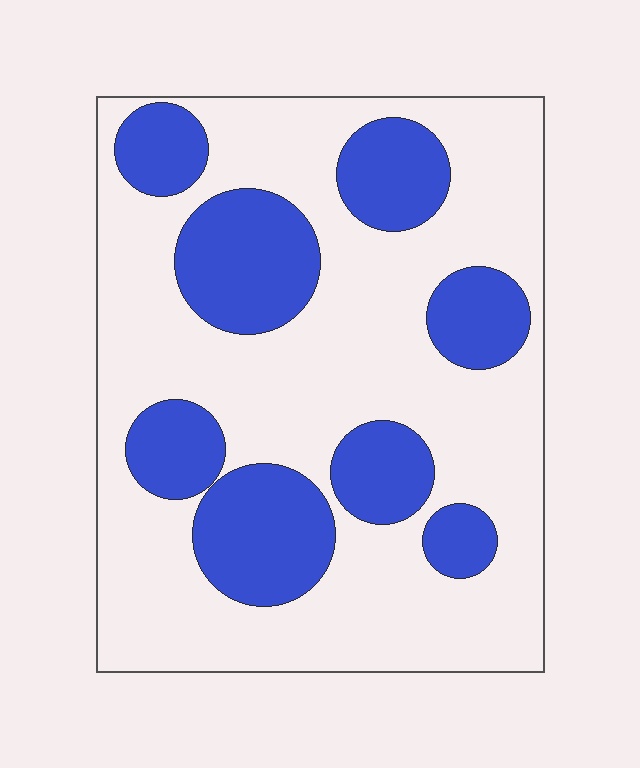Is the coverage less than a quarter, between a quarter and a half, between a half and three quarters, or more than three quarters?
Between a quarter and a half.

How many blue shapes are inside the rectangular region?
8.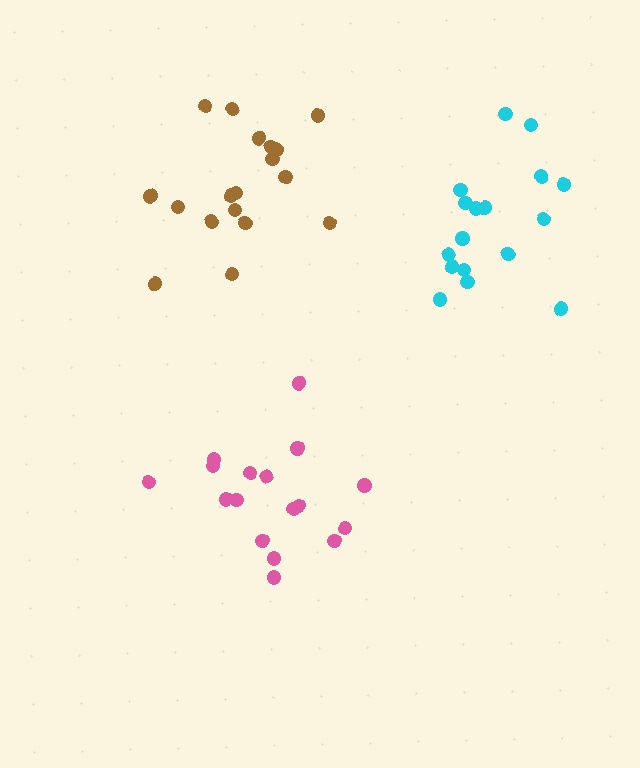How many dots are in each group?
Group 1: 18 dots, Group 2: 17 dots, Group 3: 17 dots (52 total).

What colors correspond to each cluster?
The clusters are colored: brown, pink, cyan.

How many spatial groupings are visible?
There are 3 spatial groupings.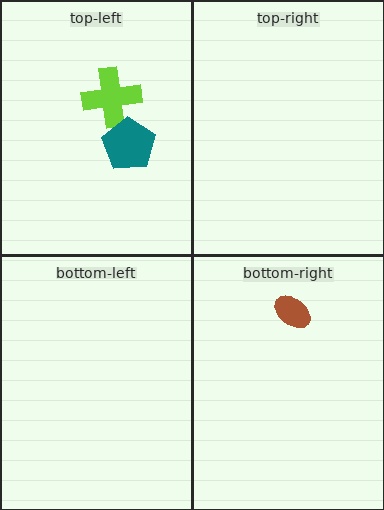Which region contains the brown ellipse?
The bottom-right region.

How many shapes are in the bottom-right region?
1.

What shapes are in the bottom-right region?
The brown ellipse.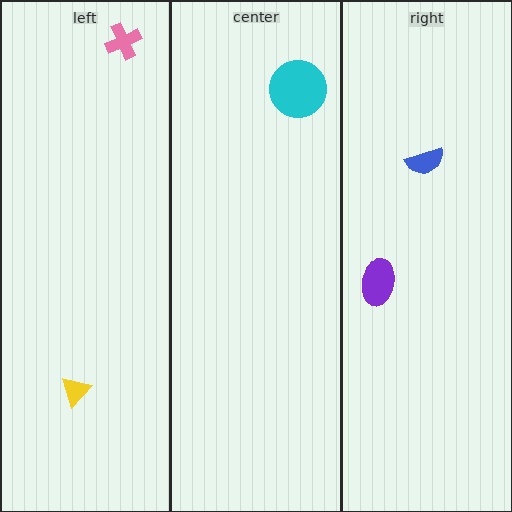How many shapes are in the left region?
2.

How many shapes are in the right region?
2.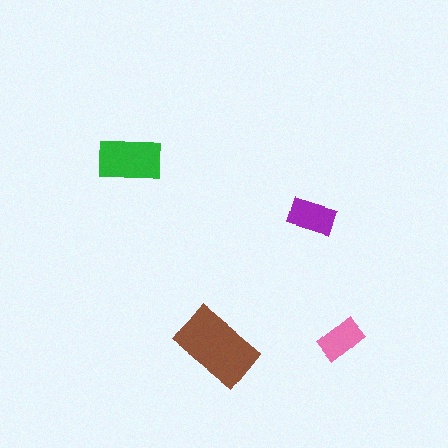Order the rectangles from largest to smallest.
the brown one, the green one, the purple one, the pink one.